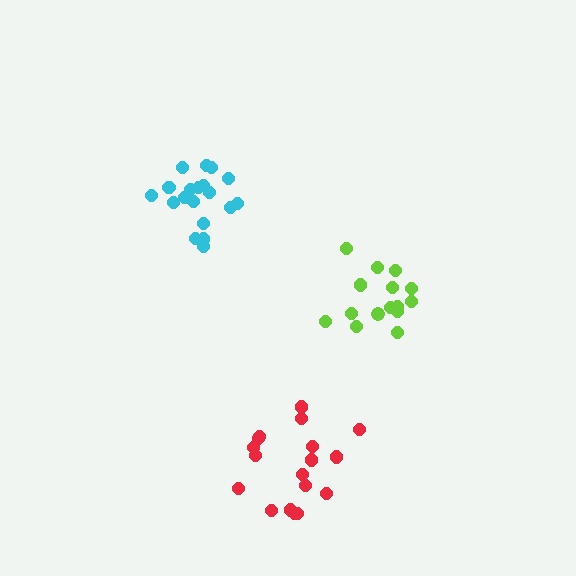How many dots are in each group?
Group 1: 18 dots, Group 2: 19 dots, Group 3: 15 dots (52 total).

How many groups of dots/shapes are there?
There are 3 groups.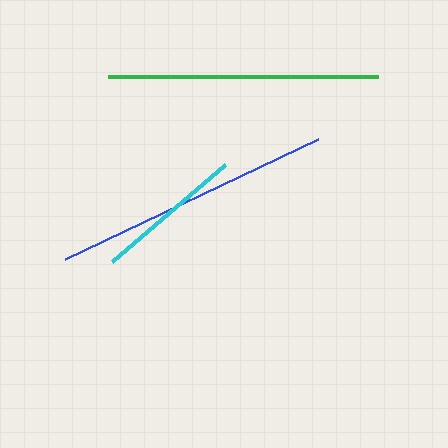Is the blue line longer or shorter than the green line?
The blue line is longer than the green line.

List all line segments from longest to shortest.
From longest to shortest: blue, green, cyan.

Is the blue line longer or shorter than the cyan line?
The blue line is longer than the cyan line.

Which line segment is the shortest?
The cyan line is the shortest at approximately 149 pixels.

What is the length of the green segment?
The green segment is approximately 269 pixels long.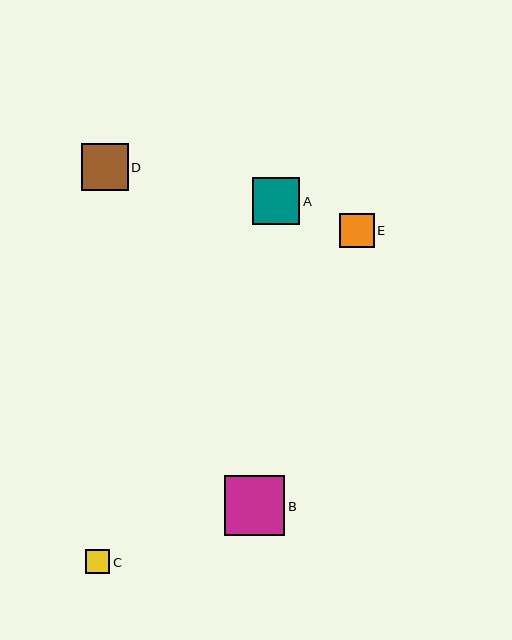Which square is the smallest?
Square C is the smallest with a size of approximately 24 pixels.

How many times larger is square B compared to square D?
Square B is approximately 1.3 times the size of square D.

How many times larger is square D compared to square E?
Square D is approximately 1.4 times the size of square E.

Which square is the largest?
Square B is the largest with a size of approximately 60 pixels.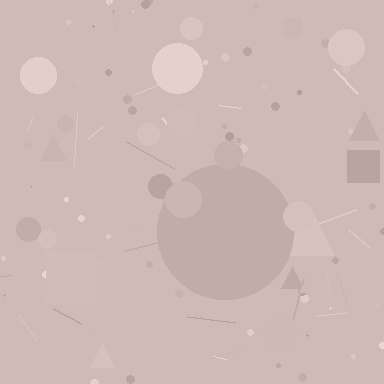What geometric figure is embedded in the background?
A circle is embedded in the background.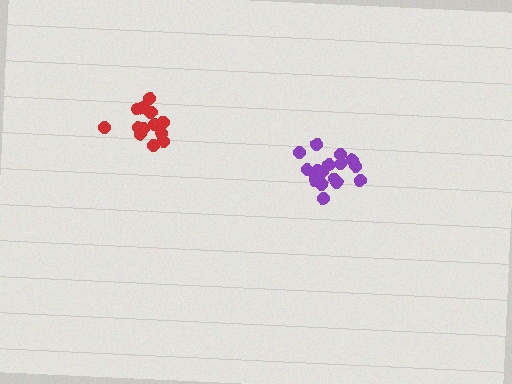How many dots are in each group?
Group 1: 13 dots, Group 2: 17 dots (30 total).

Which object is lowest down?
The purple cluster is bottommost.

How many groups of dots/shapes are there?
There are 2 groups.